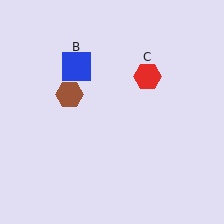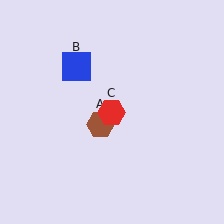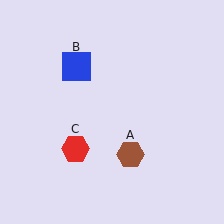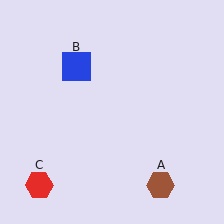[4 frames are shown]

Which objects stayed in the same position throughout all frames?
Blue square (object B) remained stationary.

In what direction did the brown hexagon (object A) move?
The brown hexagon (object A) moved down and to the right.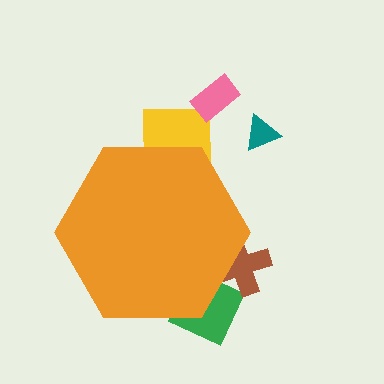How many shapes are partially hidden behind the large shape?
3 shapes are partially hidden.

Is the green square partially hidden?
Yes, the green square is partially hidden behind the orange hexagon.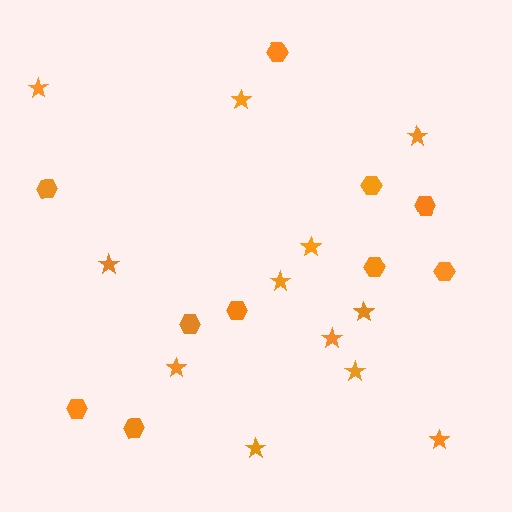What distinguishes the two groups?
There are 2 groups: one group of stars (12) and one group of hexagons (10).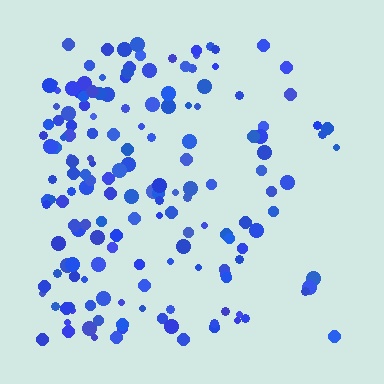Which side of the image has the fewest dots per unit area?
The right.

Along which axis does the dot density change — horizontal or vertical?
Horizontal.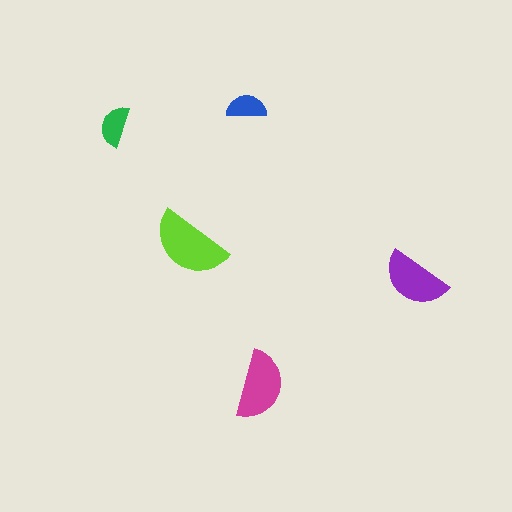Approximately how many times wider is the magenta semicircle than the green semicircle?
About 1.5 times wider.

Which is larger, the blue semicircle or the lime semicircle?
The lime one.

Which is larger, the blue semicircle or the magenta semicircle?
The magenta one.